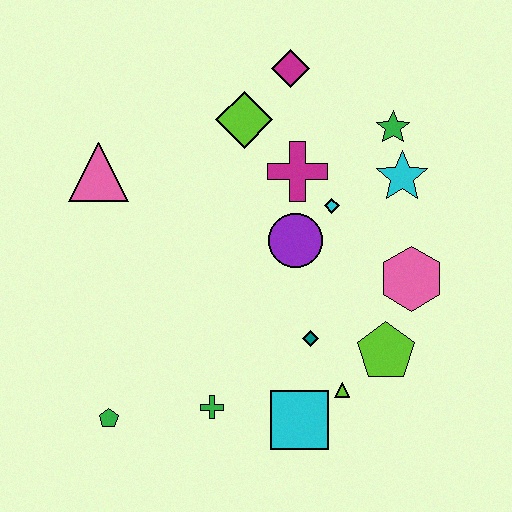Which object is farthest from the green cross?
The magenta diamond is farthest from the green cross.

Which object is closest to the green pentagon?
The green cross is closest to the green pentagon.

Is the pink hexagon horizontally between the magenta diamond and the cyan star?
No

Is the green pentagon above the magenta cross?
No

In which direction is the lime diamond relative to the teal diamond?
The lime diamond is above the teal diamond.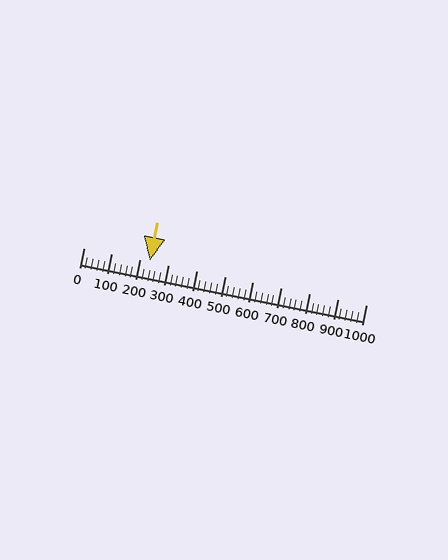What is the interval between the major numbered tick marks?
The major tick marks are spaced 100 units apart.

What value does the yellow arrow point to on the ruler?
The yellow arrow points to approximately 234.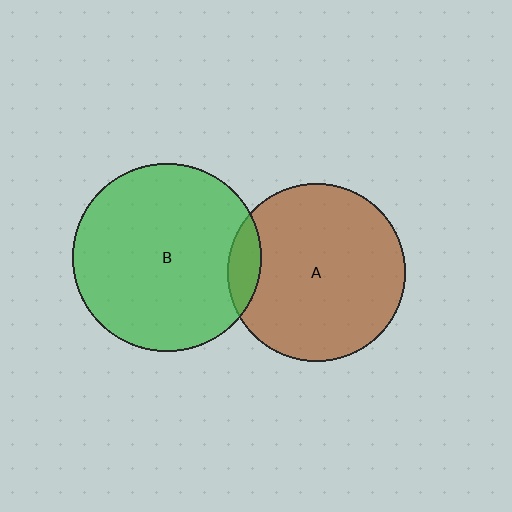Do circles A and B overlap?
Yes.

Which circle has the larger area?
Circle B (green).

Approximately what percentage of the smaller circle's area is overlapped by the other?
Approximately 10%.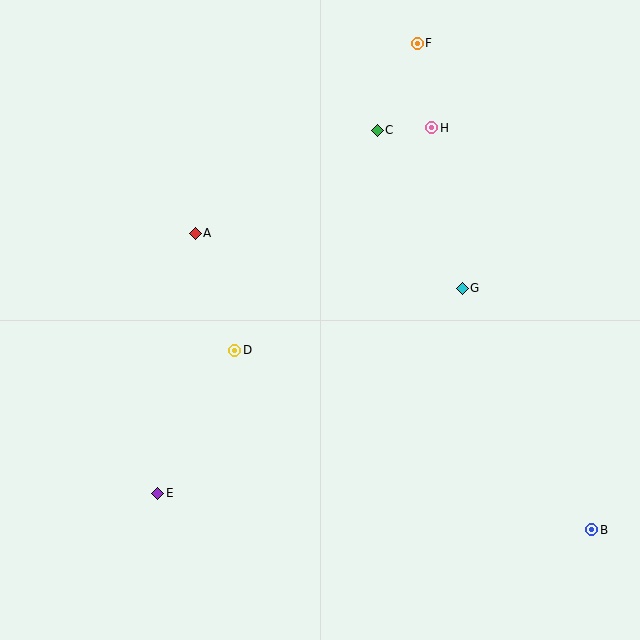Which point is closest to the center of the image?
Point D at (235, 350) is closest to the center.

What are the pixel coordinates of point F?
Point F is at (417, 43).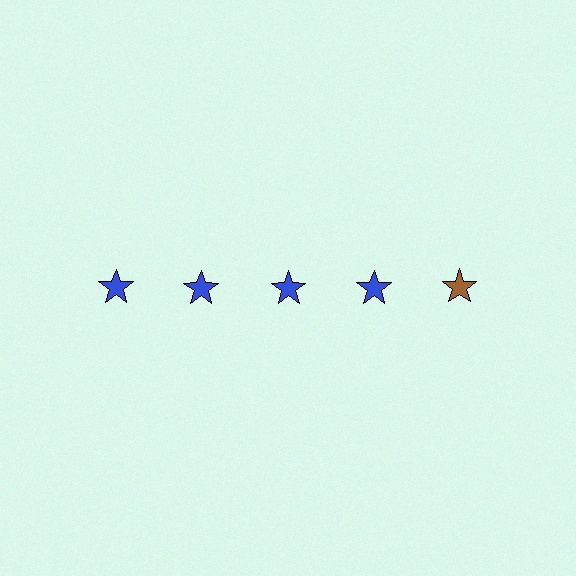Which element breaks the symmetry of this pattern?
The brown star in the top row, rightmost column breaks the symmetry. All other shapes are blue stars.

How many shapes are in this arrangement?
There are 5 shapes arranged in a grid pattern.